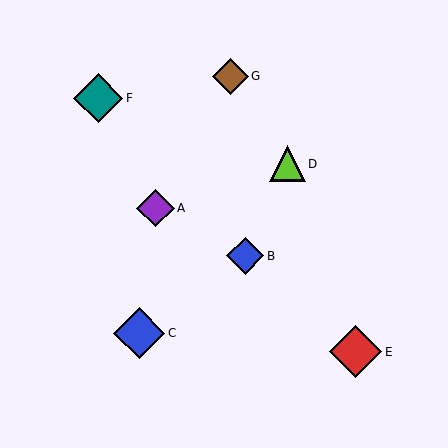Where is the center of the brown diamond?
The center of the brown diamond is at (230, 76).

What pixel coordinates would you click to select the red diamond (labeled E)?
Click at (356, 352) to select the red diamond E.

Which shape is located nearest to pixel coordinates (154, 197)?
The purple diamond (labeled A) at (155, 208) is nearest to that location.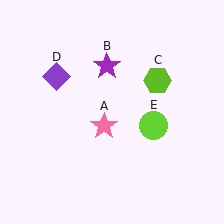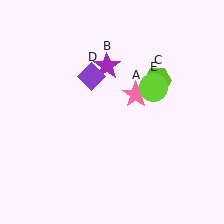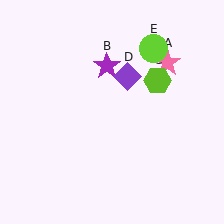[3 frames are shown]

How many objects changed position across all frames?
3 objects changed position: pink star (object A), purple diamond (object D), lime circle (object E).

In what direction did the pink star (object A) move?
The pink star (object A) moved up and to the right.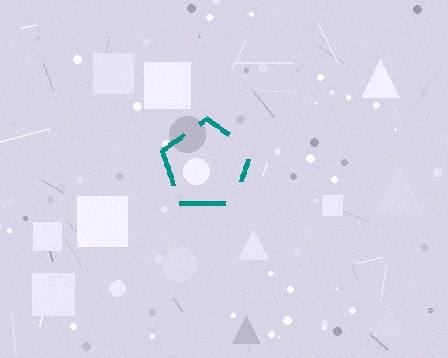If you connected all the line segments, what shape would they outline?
They would outline a pentagon.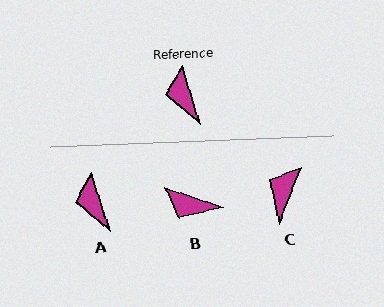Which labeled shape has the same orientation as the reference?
A.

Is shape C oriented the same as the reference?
No, it is off by about 39 degrees.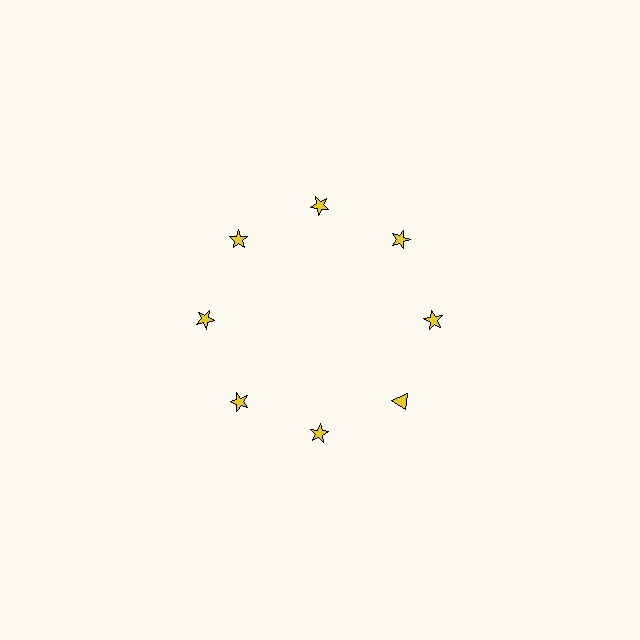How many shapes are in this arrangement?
There are 8 shapes arranged in a ring pattern.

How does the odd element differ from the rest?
It has a different shape: triangle instead of star.